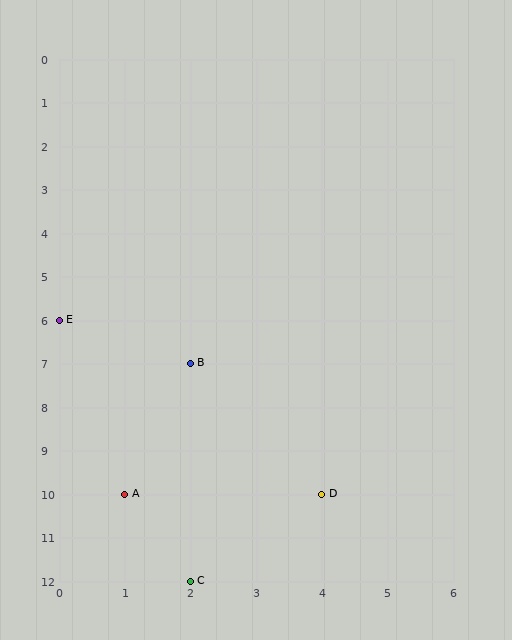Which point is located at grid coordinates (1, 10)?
Point A is at (1, 10).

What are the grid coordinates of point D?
Point D is at grid coordinates (4, 10).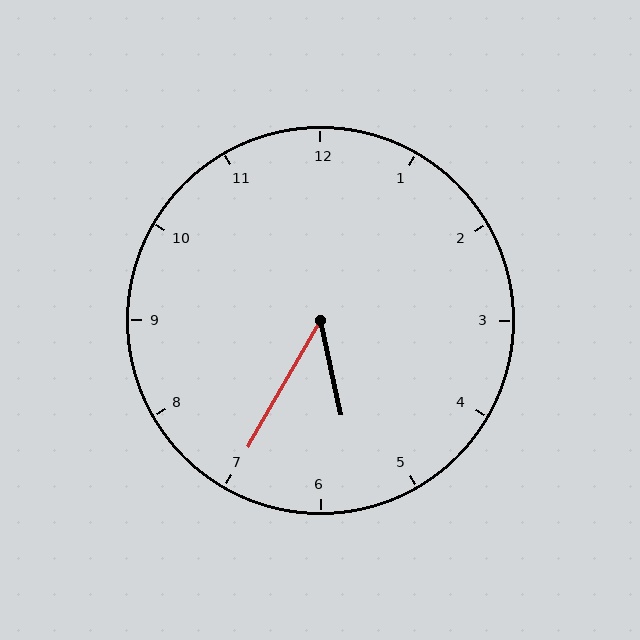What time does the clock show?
5:35.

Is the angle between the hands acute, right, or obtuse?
It is acute.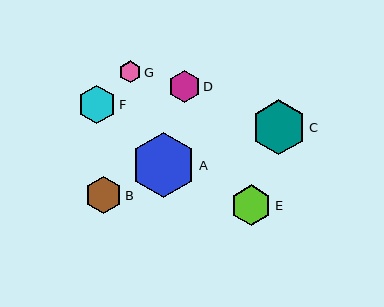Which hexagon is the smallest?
Hexagon G is the smallest with a size of approximately 21 pixels.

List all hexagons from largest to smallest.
From largest to smallest: A, C, E, F, B, D, G.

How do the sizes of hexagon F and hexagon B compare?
Hexagon F and hexagon B are approximately the same size.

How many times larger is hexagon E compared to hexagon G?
Hexagon E is approximately 1.9 times the size of hexagon G.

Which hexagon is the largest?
Hexagon A is the largest with a size of approximately 65 pixels.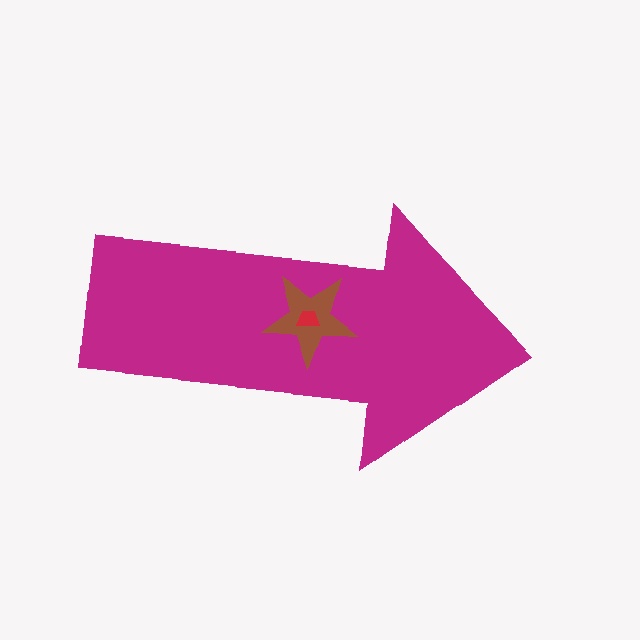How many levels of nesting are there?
3.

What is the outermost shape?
The magenta arrow.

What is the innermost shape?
The red trapezoid.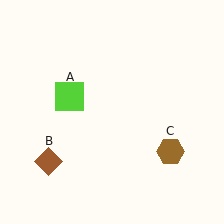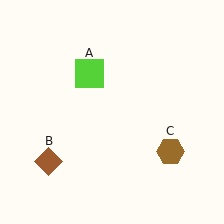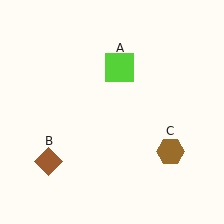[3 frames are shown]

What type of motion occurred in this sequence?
The lime square (object A) rotated clockwise around the center of the scene.